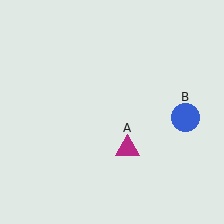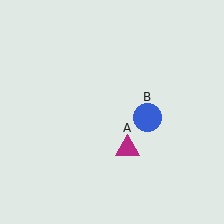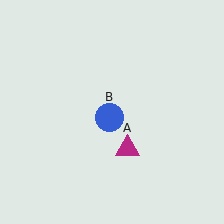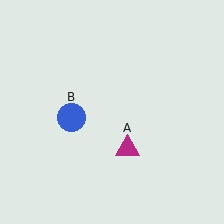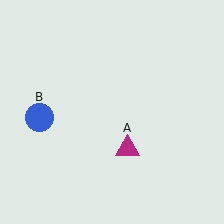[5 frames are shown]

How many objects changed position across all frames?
1 object changed position: blue circle (object B).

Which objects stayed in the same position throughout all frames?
Magenta triangle (object A) remained stationary.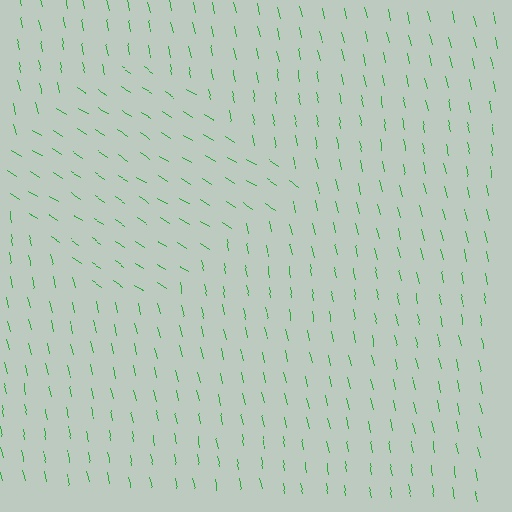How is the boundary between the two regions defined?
The boundary is defined purely by a change in line orientation (approximately 45 degrees difference). All lines are the same color and thickness.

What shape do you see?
I see a diamond.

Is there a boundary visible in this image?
Yes, there is a texture boundary formed by a change in line orientation.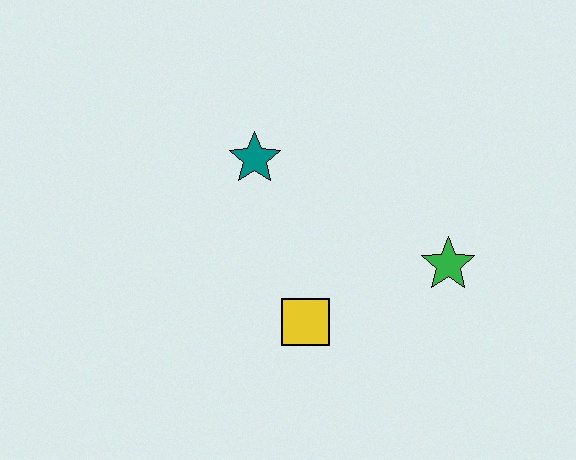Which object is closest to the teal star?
The yellow square is closest to the teal star.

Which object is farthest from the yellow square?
The teal star is farthest from the yellow square.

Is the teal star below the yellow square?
No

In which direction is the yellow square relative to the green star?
The yellow square is to the left of the green star.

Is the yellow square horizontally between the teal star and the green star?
Yes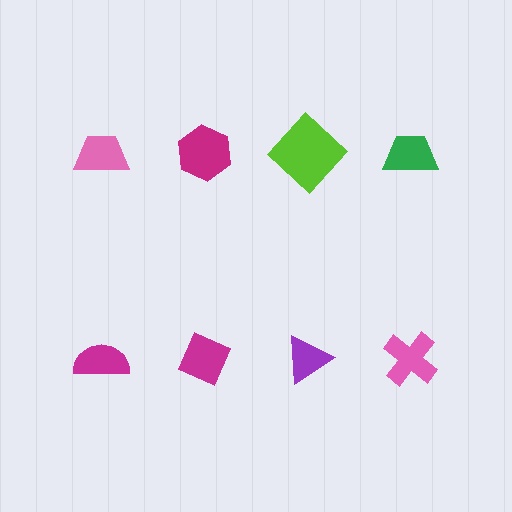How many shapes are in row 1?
4 shapes.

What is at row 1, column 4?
A green trapezoid.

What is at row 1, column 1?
A pink trapezoid.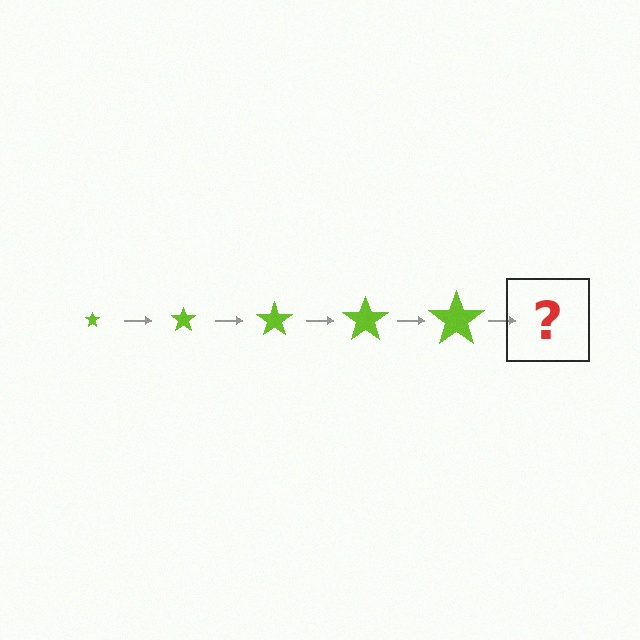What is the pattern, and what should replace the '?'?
The pattern is that the star gets progressively larger each step. The '?' should be a lime star, larger than the previous one.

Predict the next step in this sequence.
The next step is a lime star, larger than the previous one.